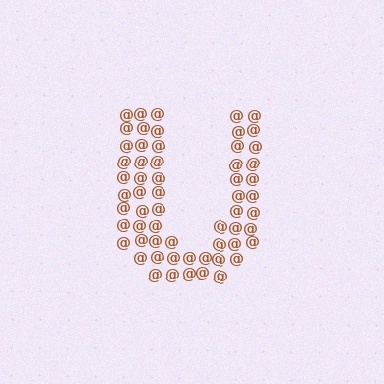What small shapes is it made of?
It is made of small at signs.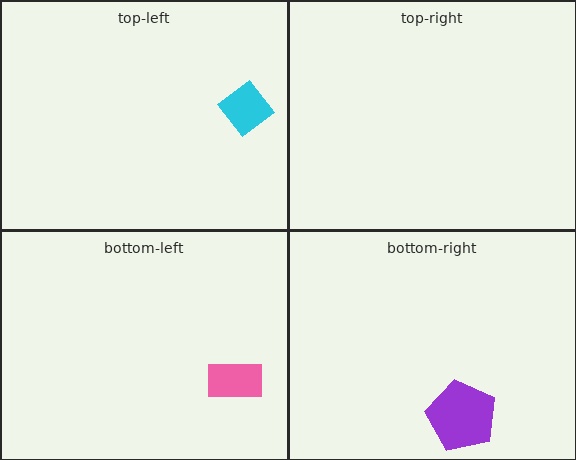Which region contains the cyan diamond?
The top-left region.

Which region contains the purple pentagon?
The bottom-right region.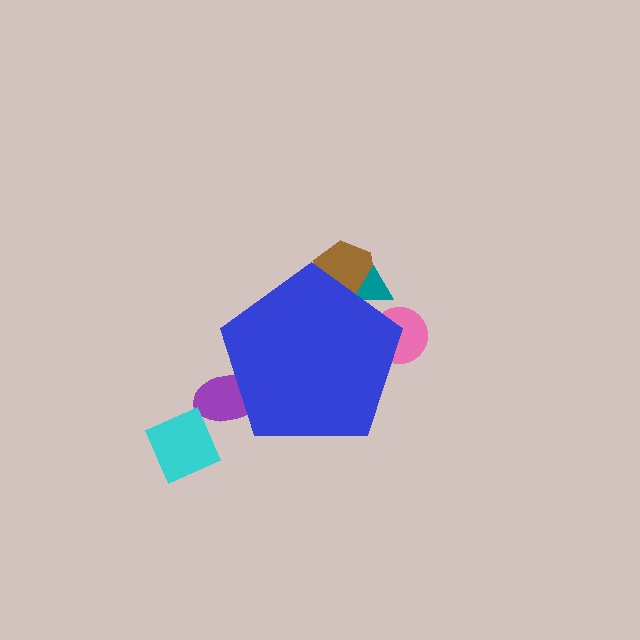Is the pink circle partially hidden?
Yes, the pink circle is partially hidden behind the blue pentagon.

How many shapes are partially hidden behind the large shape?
4 shapes are partially hidden.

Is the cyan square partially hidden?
No, the cyan square is fully visible.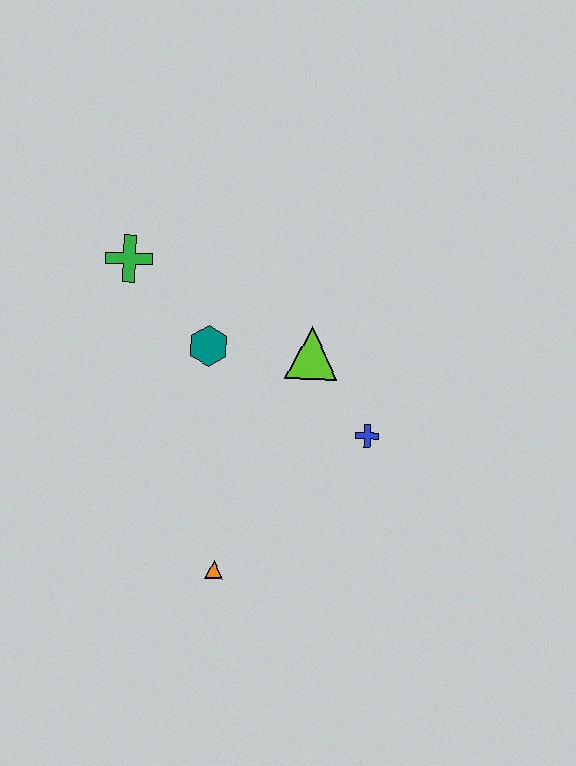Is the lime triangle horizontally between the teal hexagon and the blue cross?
Yes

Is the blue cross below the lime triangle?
Yes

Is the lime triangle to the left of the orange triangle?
No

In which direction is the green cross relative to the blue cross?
The green cross is to the left of the blue cross.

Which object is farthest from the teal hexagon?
The orange triangle is farthest from the teal hexagon.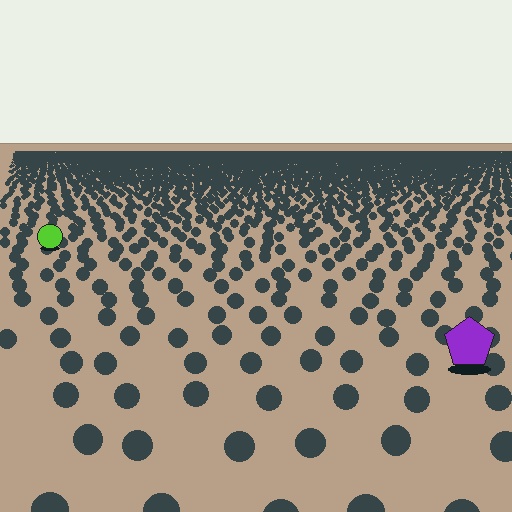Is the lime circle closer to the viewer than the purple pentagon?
No. The purple pentagon is closer — you can tell from the texture gradient: the ground texture is coarser near it.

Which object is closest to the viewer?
The purple pentagon is closest. The texture marks near it are larger and more spread out.